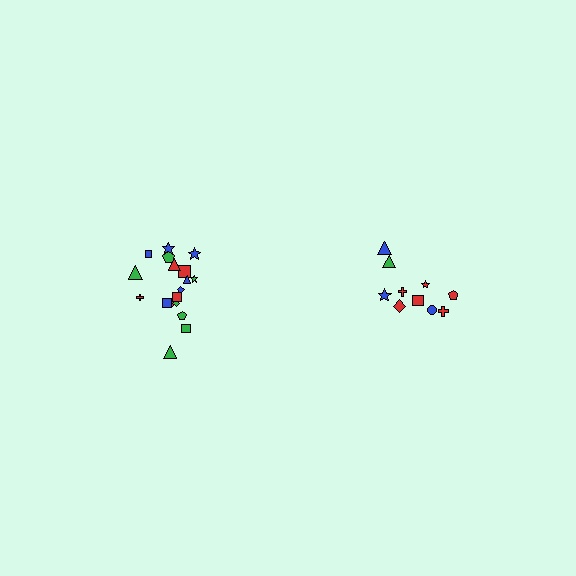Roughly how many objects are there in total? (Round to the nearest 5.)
Roughly 30 objects in total.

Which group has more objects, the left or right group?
The left group.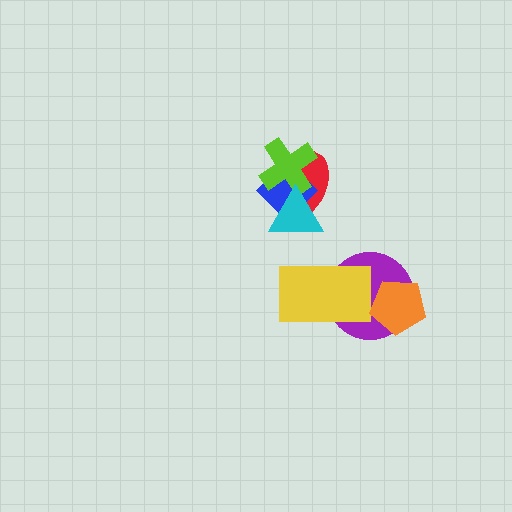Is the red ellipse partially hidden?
Yes, it is partially covered by another shape.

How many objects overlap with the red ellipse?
3 objects overlap with the red ellipse.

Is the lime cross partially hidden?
Yes, it is partially covered by another shape.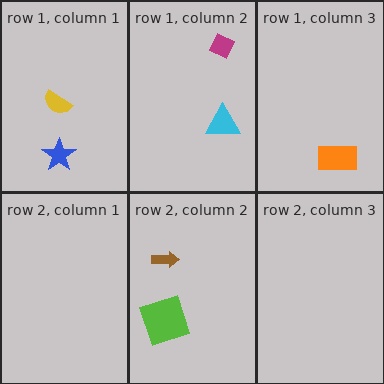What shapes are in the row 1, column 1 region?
The blue star, the yellow semicircle.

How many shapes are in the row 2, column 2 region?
2.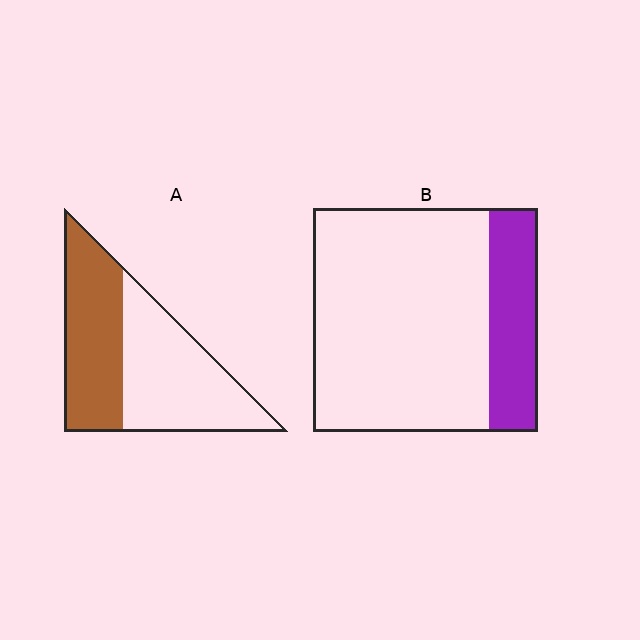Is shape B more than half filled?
No.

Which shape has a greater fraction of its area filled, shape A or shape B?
Shape A.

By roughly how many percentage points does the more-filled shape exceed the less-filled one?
By roughly 25 percentage points (A over B).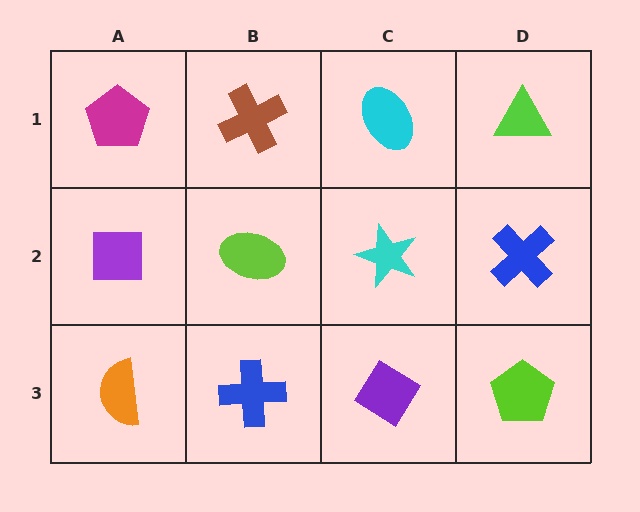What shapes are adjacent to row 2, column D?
A lime triangle (row 1, column D), a lime pentagon (row 3, column D), a cyan star (row 2, column C).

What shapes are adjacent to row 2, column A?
A magenta pentagon (row 1, column A), an orange semicircle (row 3, column A), a lime ellipse (row 2, column B).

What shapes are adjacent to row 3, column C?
A cyan star (row 2, column C), a blue cross (row 3, column B), a lime pentagon (row 3, column D).